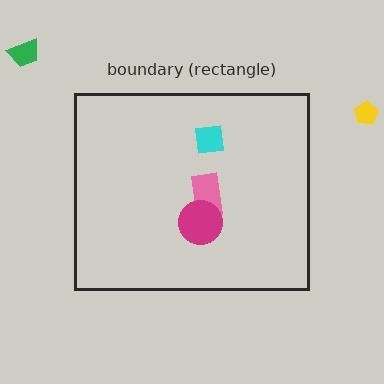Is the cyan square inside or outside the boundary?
Inside.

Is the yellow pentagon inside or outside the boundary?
Outside.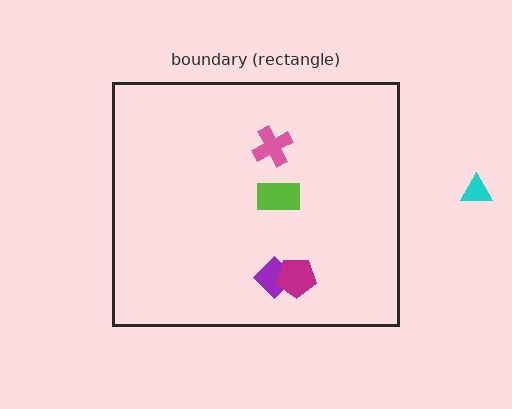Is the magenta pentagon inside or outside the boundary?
Inside.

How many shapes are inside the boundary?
4 inside, 1 outside.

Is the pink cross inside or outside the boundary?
Inside.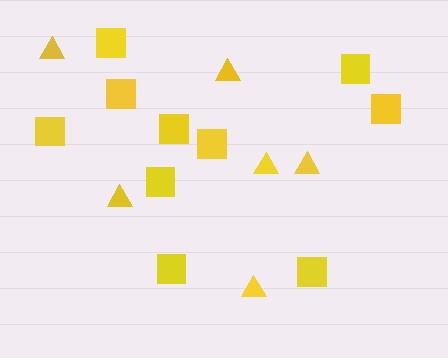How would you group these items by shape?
There are 2 groups: one group of triangles (6) and one group of squares (10).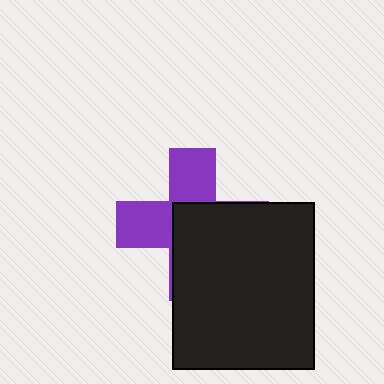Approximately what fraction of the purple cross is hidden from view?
Roughly 57% of the purple cross is hidden behind the black rectangle.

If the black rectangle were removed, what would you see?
You would see the complete purple cross.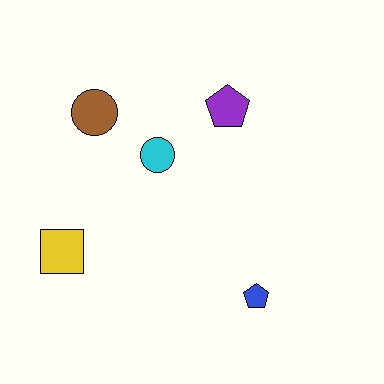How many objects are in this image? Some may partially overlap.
There are 5 objects.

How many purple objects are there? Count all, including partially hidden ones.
There is 1 purple object.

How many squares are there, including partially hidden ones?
There is 1 square.